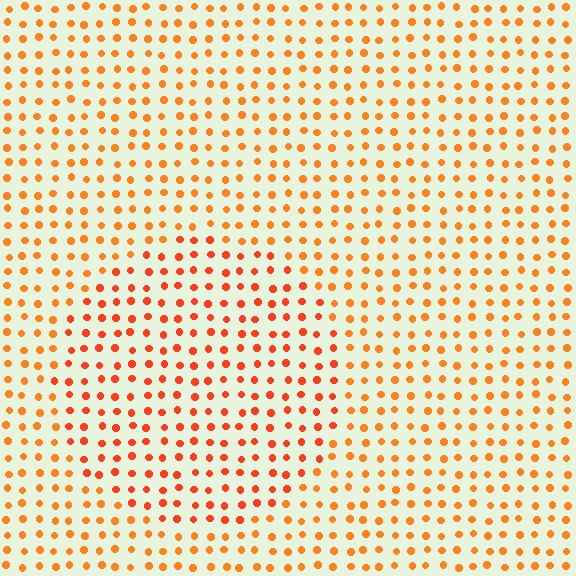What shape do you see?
I see a circle.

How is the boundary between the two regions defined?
The boundary is defined purely by a slight shift in hue (about 19 degrees). Spacing, size, and orientation are identical on both sides.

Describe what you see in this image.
The image is filled with small orange elements in a uniform arrangement. A circle-shaped region is visible where the elements are tinted to a slightly different hue, forming a subtle color boundary.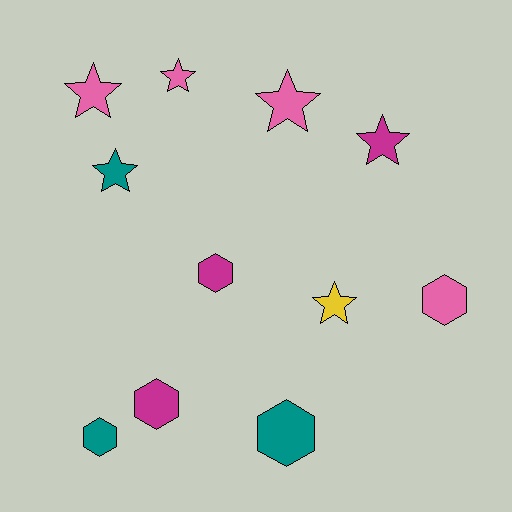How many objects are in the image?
There are 11 objects.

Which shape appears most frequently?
Star, with 6 objects.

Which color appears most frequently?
Pink, with 4 objects.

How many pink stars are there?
There are 3 pink stars.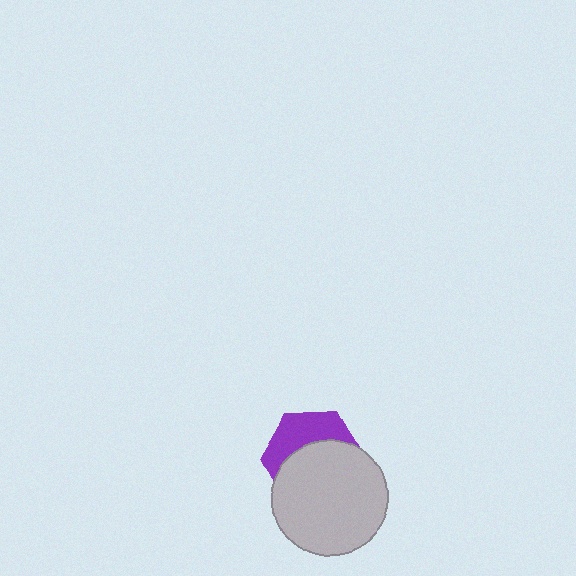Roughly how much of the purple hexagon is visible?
A small part of it is visible (roughly 40%).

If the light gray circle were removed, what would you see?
You would see the complete purple hexagon.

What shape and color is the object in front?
The object in front is a light gray circle.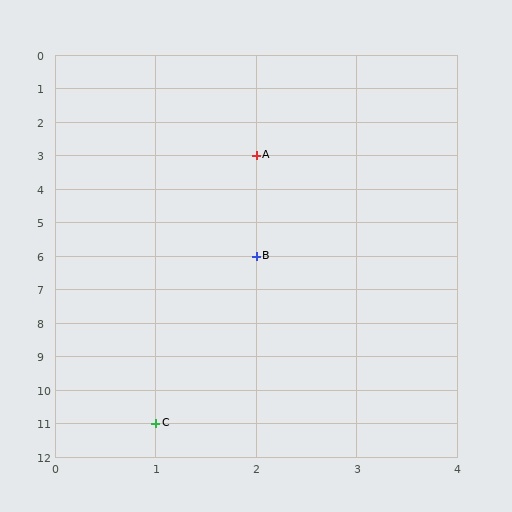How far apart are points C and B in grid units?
Points C and B are 1 column and 5 rows apart (about 5.1 grid units diagonally).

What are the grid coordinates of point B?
Point B is at grid coordinates (2, 6).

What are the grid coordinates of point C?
Point C is at grid coordinates (1, 11).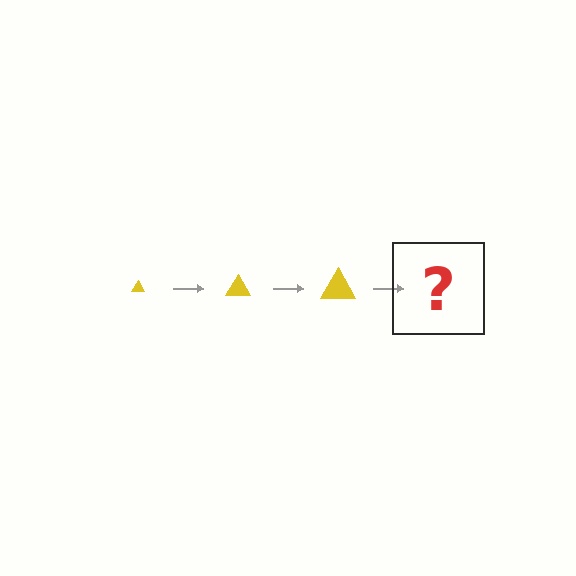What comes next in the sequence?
The next element should be a yellow triangle, larger than the previous one.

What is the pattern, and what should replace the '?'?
The pattern is that the triangle gets progressively larger each step. The '?' should be a yellow triangle, larger than the previous one.